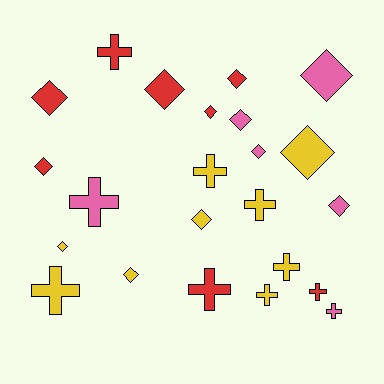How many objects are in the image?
There are 23 objects.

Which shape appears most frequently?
Diamond, with 13 objects.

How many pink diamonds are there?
There are 4 pink diamonds.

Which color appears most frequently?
Yellow, with 9 objects.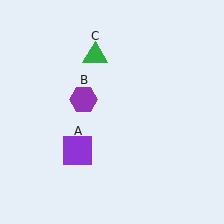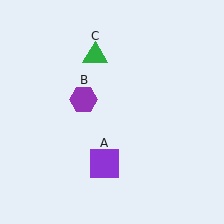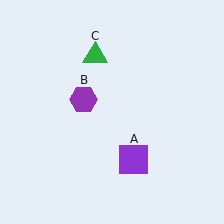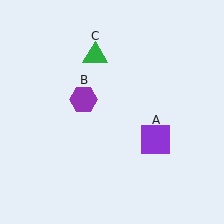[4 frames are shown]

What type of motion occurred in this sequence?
The purple square (object A) rotated counterclockwise around the center of the scene.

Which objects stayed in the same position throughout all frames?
Purple hexagon (object B) and green triangle (object C) remained stationary.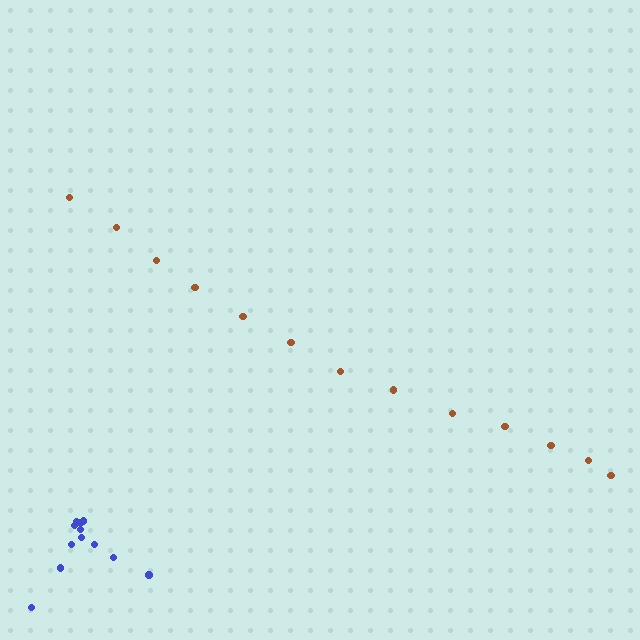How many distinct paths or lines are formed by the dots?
There are 2 distinct paths.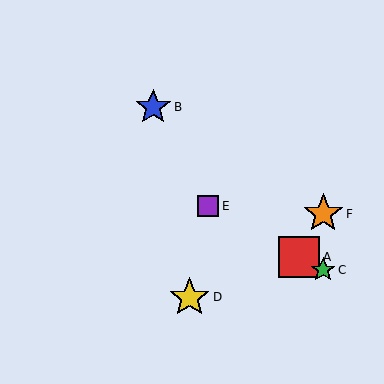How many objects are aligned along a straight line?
3 objects (A, C, E) are aligned along a straight line.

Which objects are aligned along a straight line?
Objects A, C, E are aligned along a straight line.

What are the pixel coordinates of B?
Object B is at (153, 107).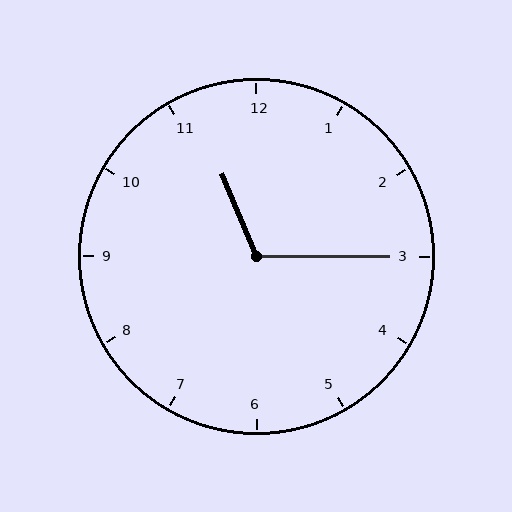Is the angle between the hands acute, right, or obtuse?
It is obtuse.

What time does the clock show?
11:15.